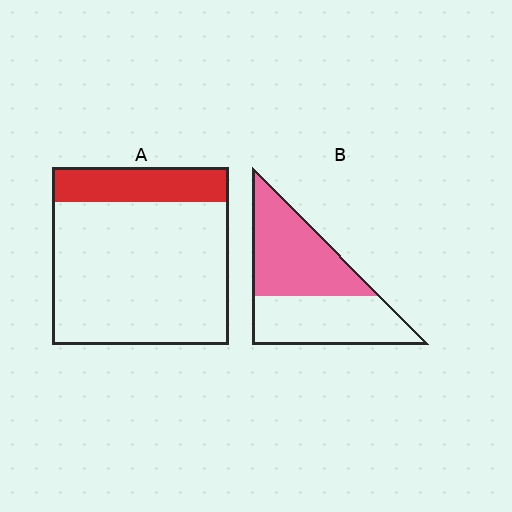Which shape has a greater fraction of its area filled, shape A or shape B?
Shape B.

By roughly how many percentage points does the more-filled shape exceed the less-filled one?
By roughly 35 percentage points (B over A).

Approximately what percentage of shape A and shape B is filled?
A is approximately 20% and B is approximately 55%.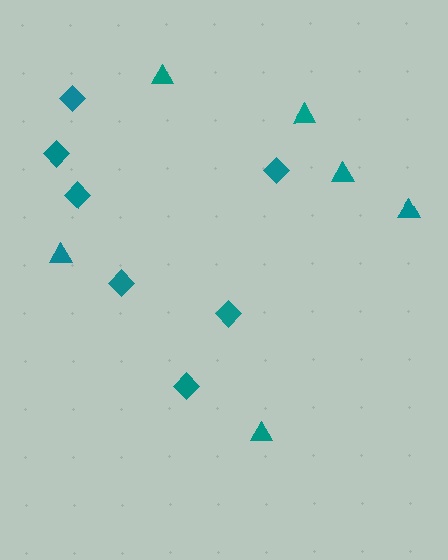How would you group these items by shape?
There are 2 groups: one group of triangles (6) and one group of diamonds (7).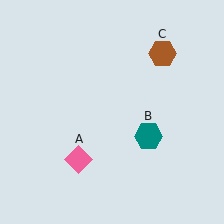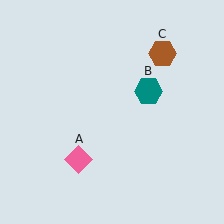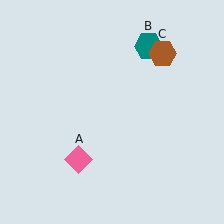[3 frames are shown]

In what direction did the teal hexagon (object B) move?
The teal hexagon (object B) moved up.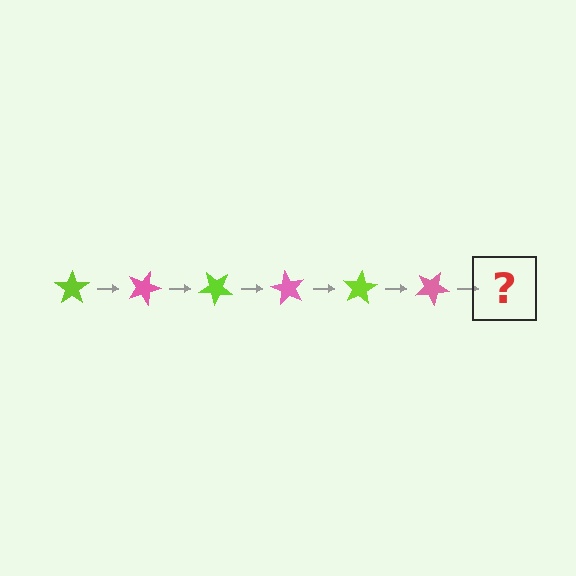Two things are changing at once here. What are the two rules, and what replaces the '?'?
The two rules are that it rotates 20 degrees each step and the color cycles through lime and pink. The '?' should be a lime star, rotated 120 degrees from the start.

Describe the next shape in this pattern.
It should be a lime star, rotated 120 degrees from the start.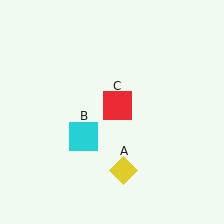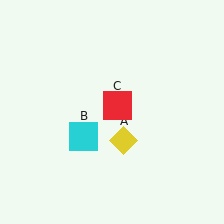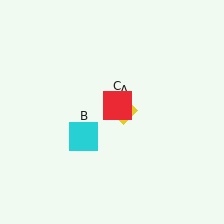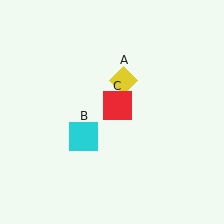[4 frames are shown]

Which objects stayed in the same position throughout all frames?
Cyan square (object B) and red square (object C) remained stationary.